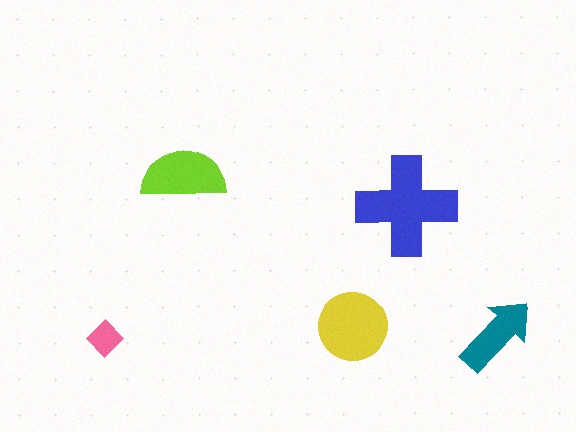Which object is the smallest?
The pink diamond.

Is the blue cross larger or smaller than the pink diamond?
Larger.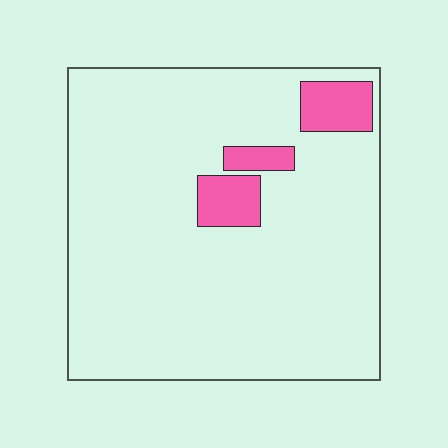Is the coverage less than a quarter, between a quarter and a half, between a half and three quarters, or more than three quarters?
Less than a quarter.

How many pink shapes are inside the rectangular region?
3.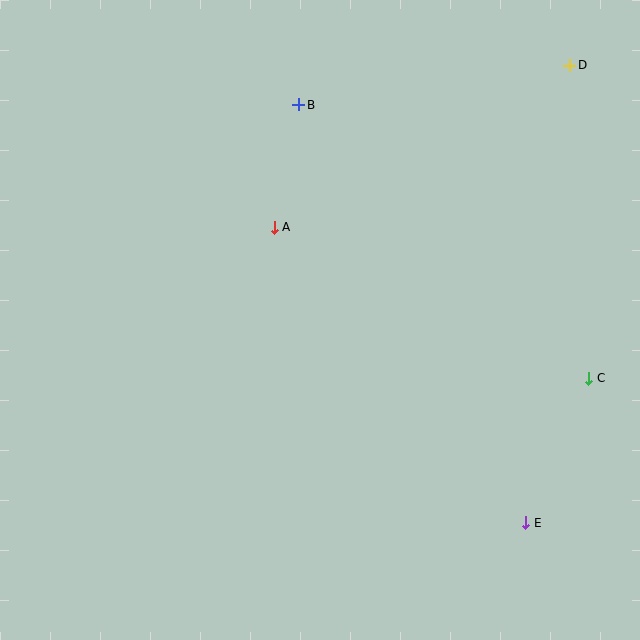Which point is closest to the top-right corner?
Point D is closest to the top-right corner.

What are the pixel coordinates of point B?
Point B is at (299, 105).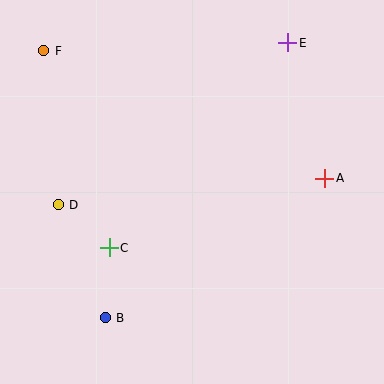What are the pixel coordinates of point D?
Point D is at (58, 205).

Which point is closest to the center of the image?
Point C at (109, 248) is closest to the center.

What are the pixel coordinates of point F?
Point F is at (44, 51).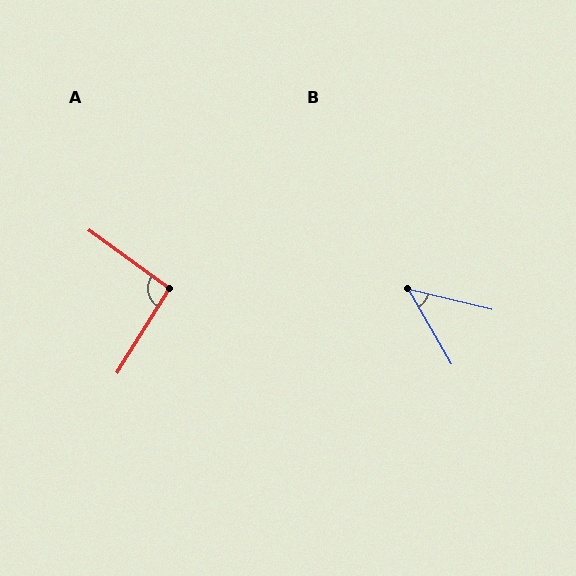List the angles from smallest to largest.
B (46°), A (94°).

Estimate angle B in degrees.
Approximately 46 degrees.